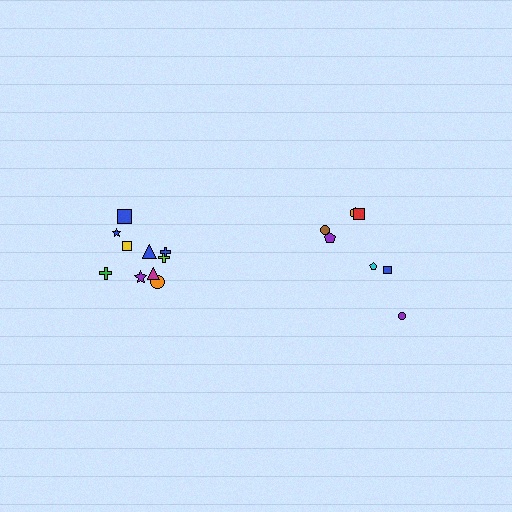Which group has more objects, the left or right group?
The left group.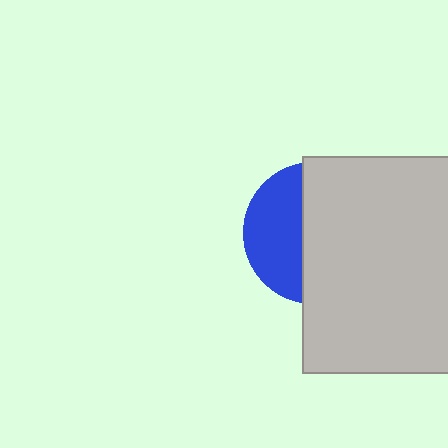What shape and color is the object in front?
The object in front is a light gray rectangle.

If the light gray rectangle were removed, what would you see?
You would see the complete blue circle.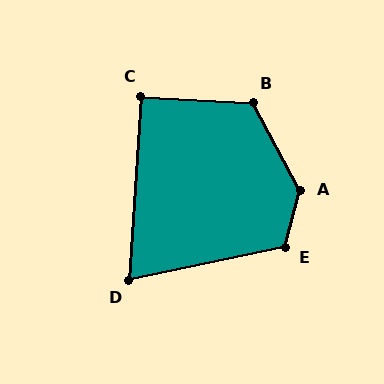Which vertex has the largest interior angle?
A, at approximately 137 degrees.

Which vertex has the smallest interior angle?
D, at approximately 74 degrees.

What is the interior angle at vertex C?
Approximately 91 degrees (approximately right).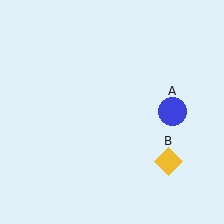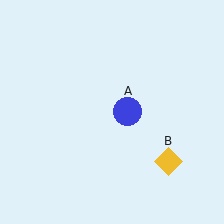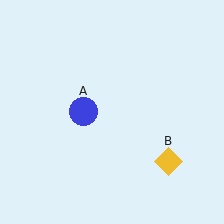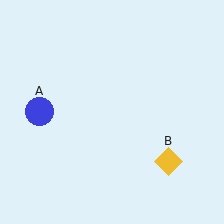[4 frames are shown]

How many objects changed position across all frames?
1 object changed position: blue circle (object A).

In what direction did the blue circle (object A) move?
The blue circle (object A) moved left.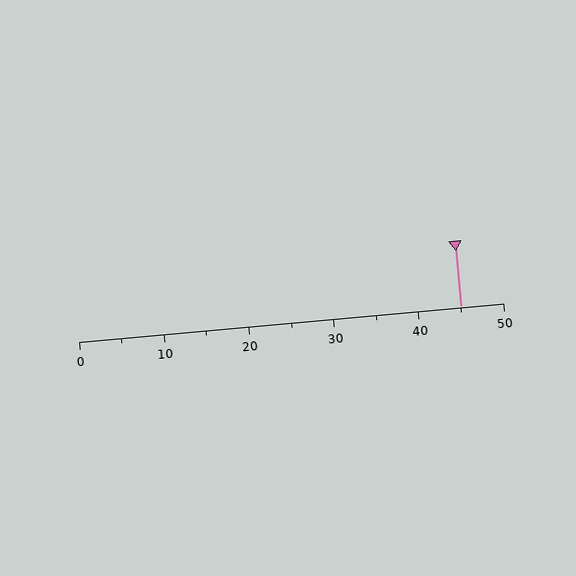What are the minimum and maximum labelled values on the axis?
The axis runs from 0 to 50.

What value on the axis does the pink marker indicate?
The marker indicates approximately 45.